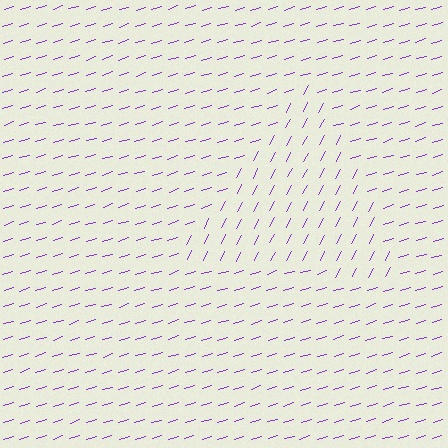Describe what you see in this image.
The image is filled with small purple line segments. A triangle region in the image has lines oriented differently from the surrounding lines, creating a visible texture boundary.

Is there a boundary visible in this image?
Yes, there is a texture boundary formed by a change in line orientation.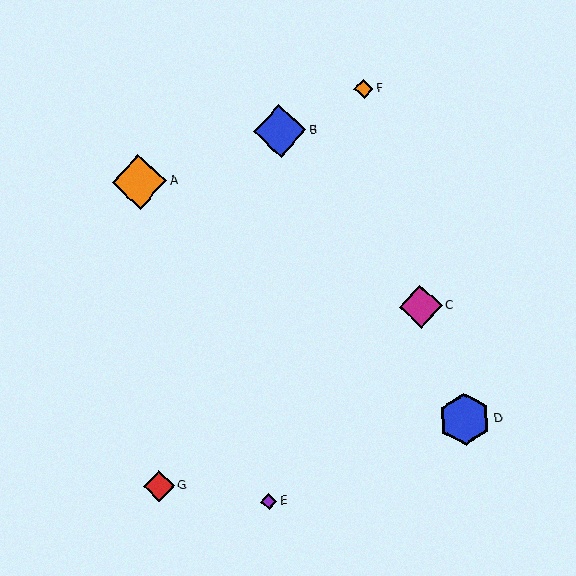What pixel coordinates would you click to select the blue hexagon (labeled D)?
Click at (465, 419) to select the blue hexagon D.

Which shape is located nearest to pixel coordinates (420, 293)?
The magenta diamond (labeled C) at (421, 306) is nearest to that location.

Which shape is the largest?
The orange diamond (labeled A) is the largest.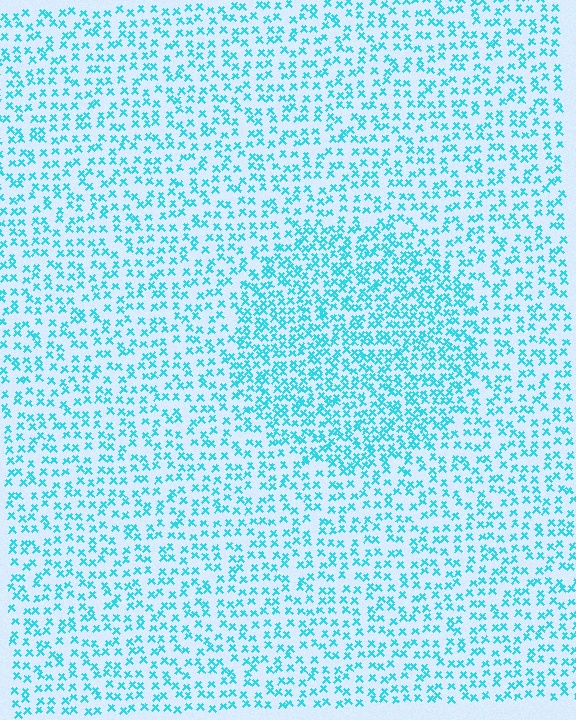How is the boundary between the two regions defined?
The boundary is defined by a change in element density (approximately 1.7x ratio). All elements are the same color, size, and shape.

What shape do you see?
I see a circle.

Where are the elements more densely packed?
The elements are more densely packed inside the circle boundary.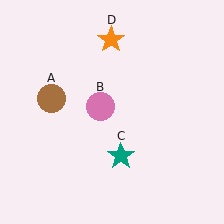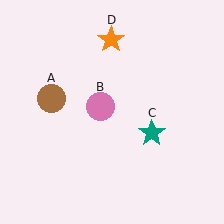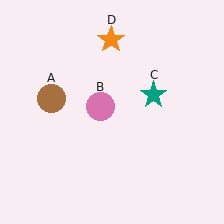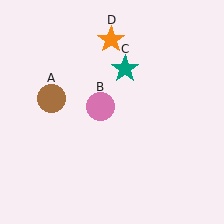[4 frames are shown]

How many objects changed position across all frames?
1 object changed position: teal star (object C).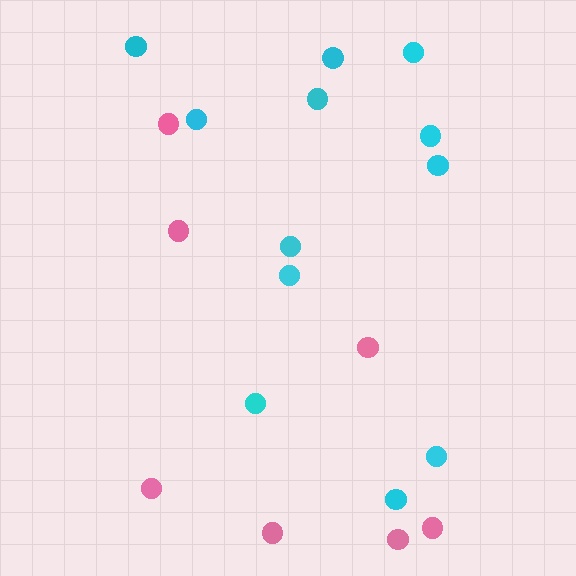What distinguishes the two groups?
There are 2 groups: one group of cyan circles (12) and one group of pink circles (7).